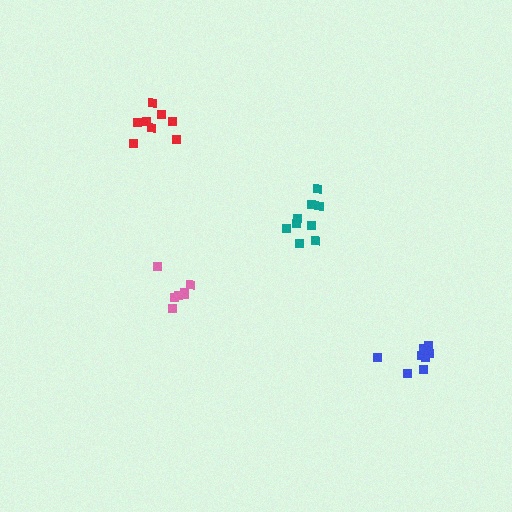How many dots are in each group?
Group 1: 9 dots, Group 2: 7 dots, Group 3: 9 dots, Group 4: 8 dots (33 total).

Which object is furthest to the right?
The blue cluster is rightmost.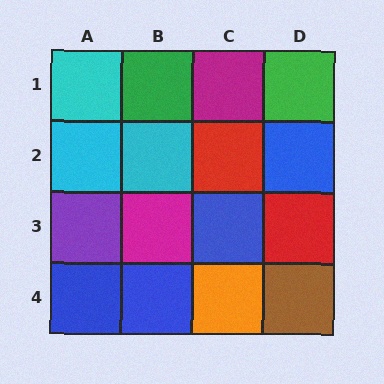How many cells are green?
2 cells are green.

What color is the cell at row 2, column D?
Blue.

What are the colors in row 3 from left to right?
Purple, magenta, blue, red.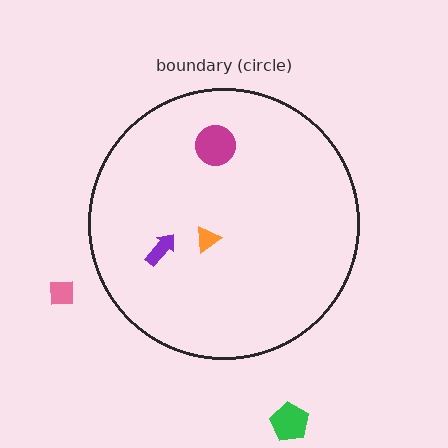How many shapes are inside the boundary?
3 inside, 2 outside.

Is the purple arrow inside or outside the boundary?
Inside.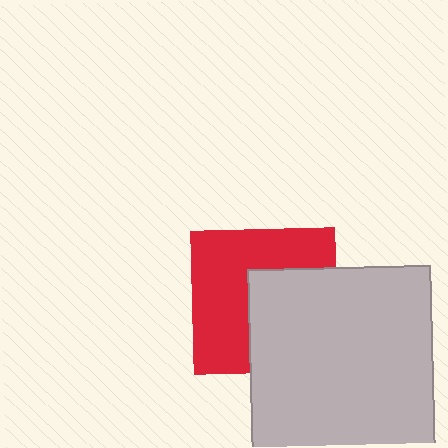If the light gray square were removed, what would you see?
You would see the complete red square.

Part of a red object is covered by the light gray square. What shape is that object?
It is a square.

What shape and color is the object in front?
The object in front is a light gray square.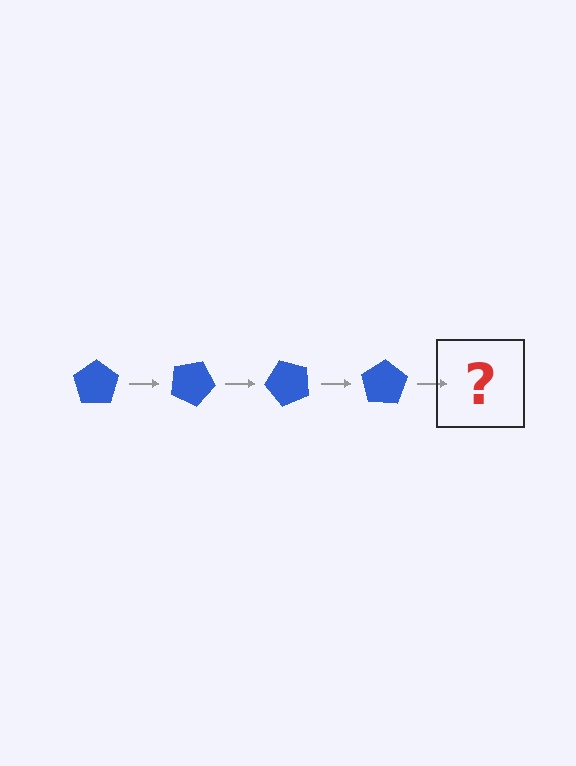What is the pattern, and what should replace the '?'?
The pattern is that the pentagon rotates 25 degrees each step. The '?' should be a blue pentagon rotated 100 degrees.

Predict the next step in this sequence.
The next step is a blue pentagon rotated 100 degrees.